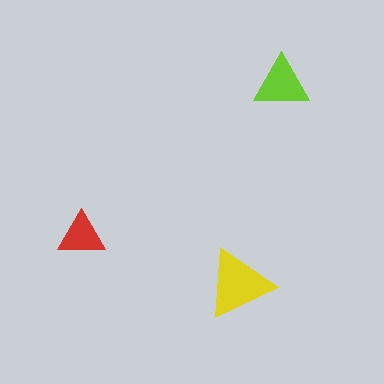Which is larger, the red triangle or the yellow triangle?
The yellow one.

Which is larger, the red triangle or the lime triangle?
The lime one.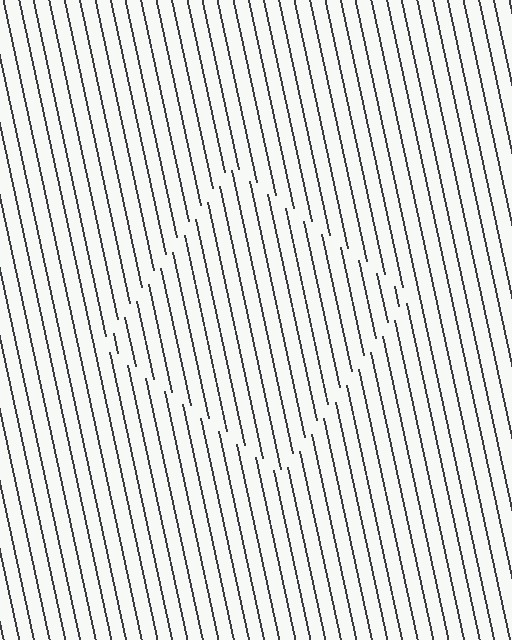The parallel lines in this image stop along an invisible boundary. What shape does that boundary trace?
An illusory square. The interior of the shape contains the same grating, shifted by half a period — the contour is defined by the phase discontinuity where line-ends from the inner and outer gratings abut.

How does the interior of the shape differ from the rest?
The interior of the shape contains the same grating, shifted by half a period — the contour is defined by the phase discontinuity where line-ends from the inner and outer gratings abut.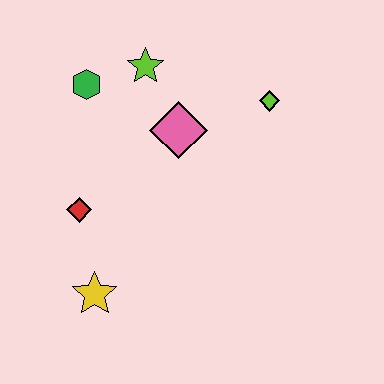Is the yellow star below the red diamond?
Yes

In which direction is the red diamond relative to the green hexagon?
The red diamond is below the green hexagon.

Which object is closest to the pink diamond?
The lime star is closest to the pink diamond.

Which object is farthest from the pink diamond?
The yellow star is farthest from the pink diamond.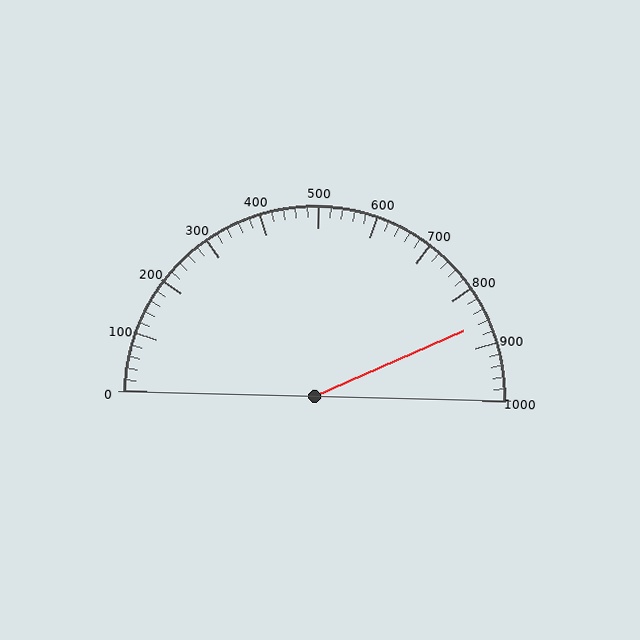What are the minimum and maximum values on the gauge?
The gauge ranges from 0 to 1000.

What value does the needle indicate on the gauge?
The needle indicates approximately 860.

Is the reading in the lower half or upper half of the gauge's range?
The reading is in the upper half of the range (0 to 1000).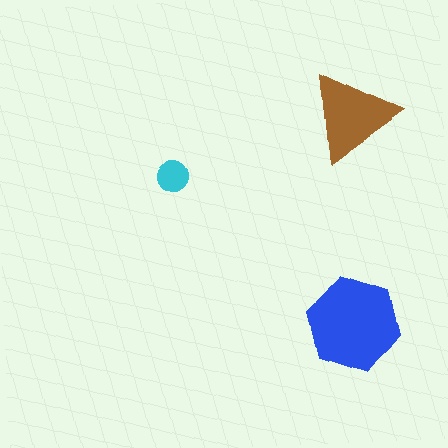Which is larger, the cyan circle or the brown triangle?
The brown triangle.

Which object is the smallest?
The cyan circle.